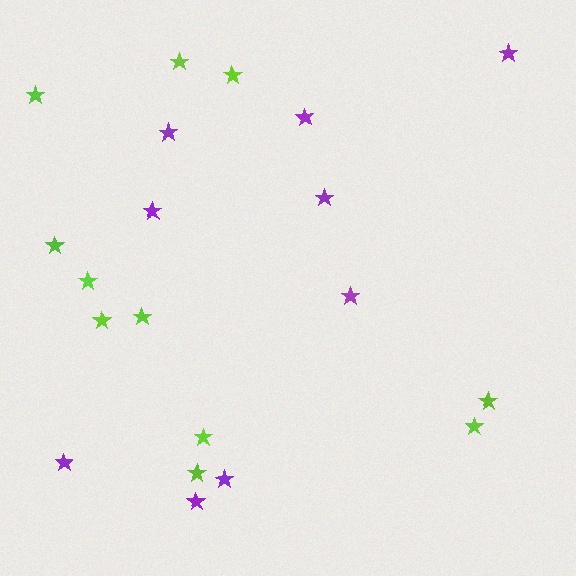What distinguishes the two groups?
There are 2 groups: one group of purple stars (9) and one group of lime stars (11).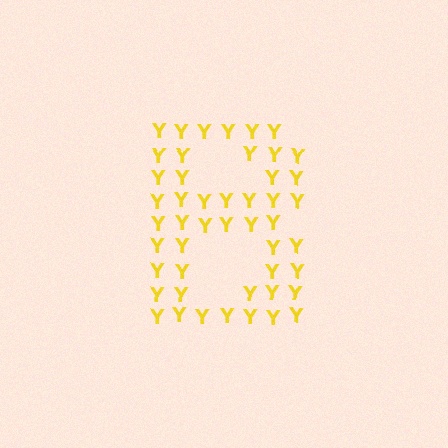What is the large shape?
The large shape is the letter B.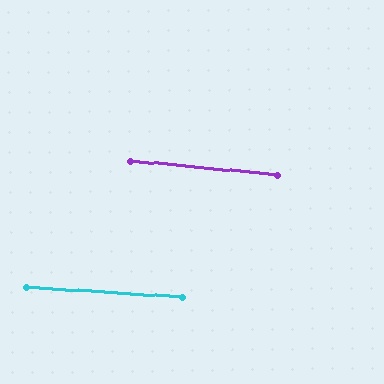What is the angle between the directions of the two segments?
Approximately 2 degrees.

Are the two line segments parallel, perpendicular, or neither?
Parallel — their directions differ by only 1.8°.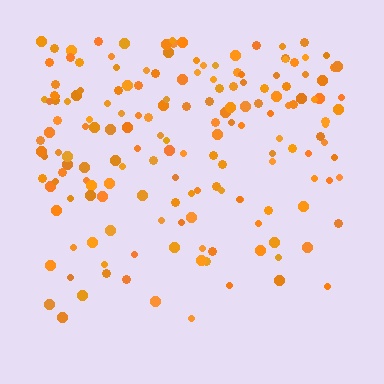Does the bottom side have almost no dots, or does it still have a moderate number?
Still a moderate number, just noticeably fewer than the top.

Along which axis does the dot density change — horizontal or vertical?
Vertical.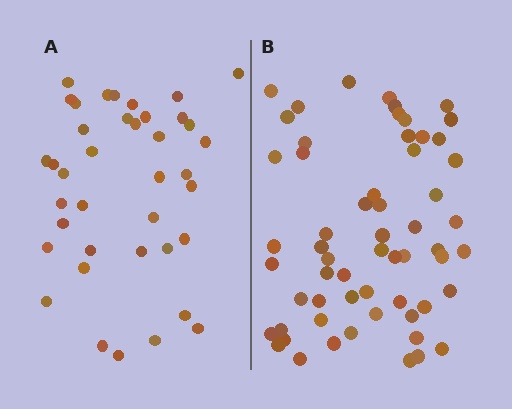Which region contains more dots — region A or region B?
Region B (the right region) has more dots.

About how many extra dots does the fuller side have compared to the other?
Region B has approximately 20 more dots than region A.